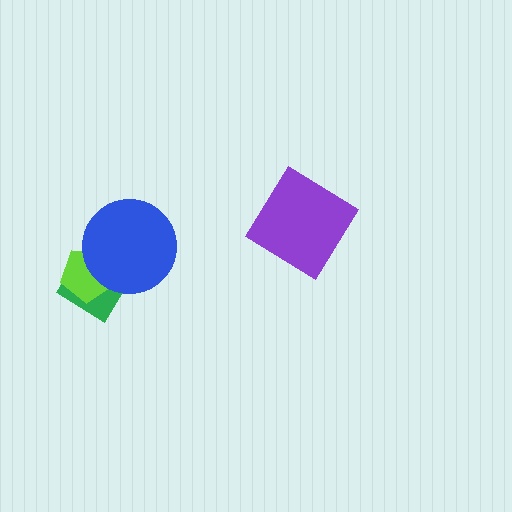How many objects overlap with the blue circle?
2 objects overlap with the blue circle.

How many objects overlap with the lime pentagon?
2 objects overlap with the lime pentagon.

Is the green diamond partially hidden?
Yes, it is partially covered by another shape.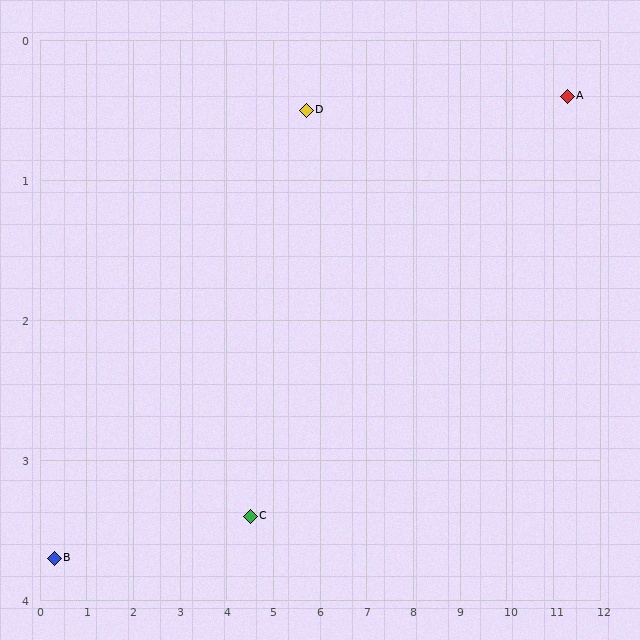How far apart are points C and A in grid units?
Points C and A are about 7.4 grid units apart.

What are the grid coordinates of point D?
Point D is at approximately (5.7, 0.5).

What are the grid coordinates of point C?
Point C is at approximately (4.5, 3.4).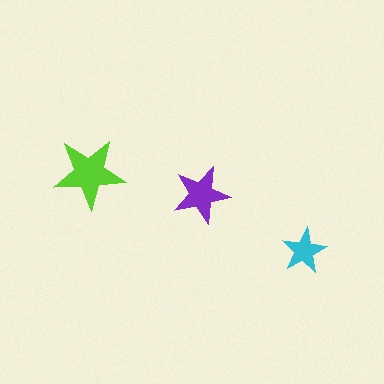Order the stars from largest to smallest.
the lime one, the purple one, the cyan one.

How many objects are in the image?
There are 3 objects in the image.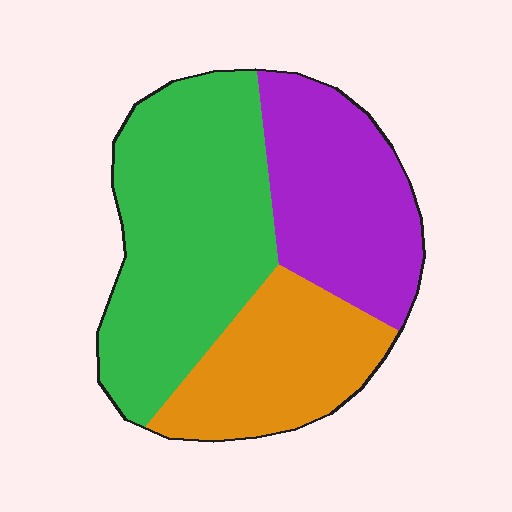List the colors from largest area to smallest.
From largest to smallest: green, purple, orange.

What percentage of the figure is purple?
Purple covers roughly 30% of the figure.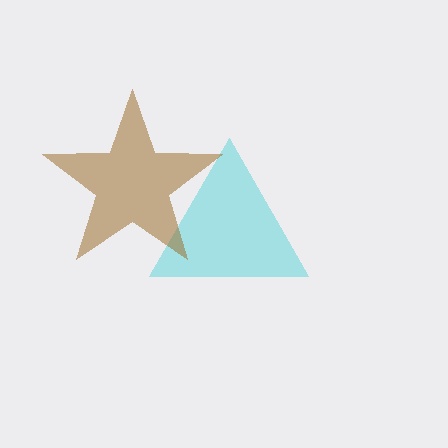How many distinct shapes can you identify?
There are 2 distinct shapes: a cyan triangle, a brown star.